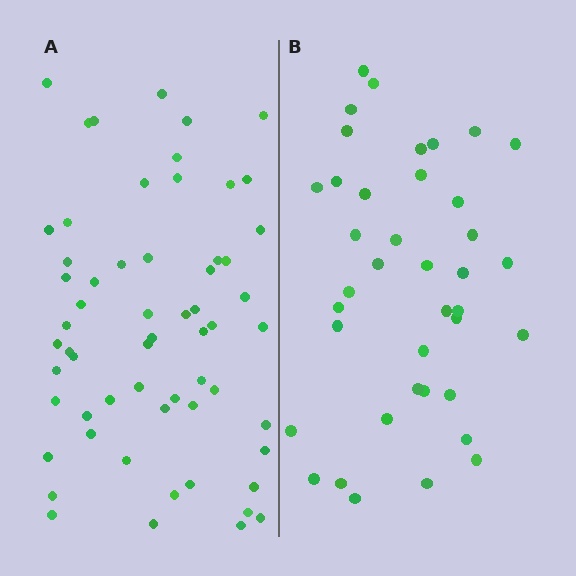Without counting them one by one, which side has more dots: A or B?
Region A (the left region) has more dots.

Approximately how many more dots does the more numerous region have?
Region A has approximately 20 more dots than region B.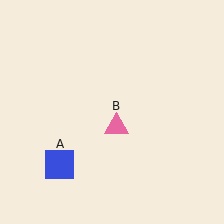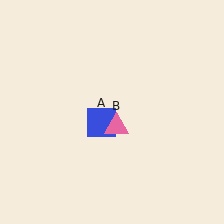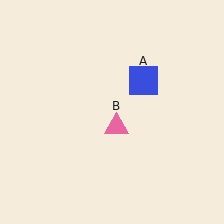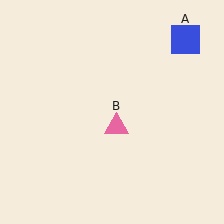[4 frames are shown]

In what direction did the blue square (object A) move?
The blue square (object A) moved up and to the right.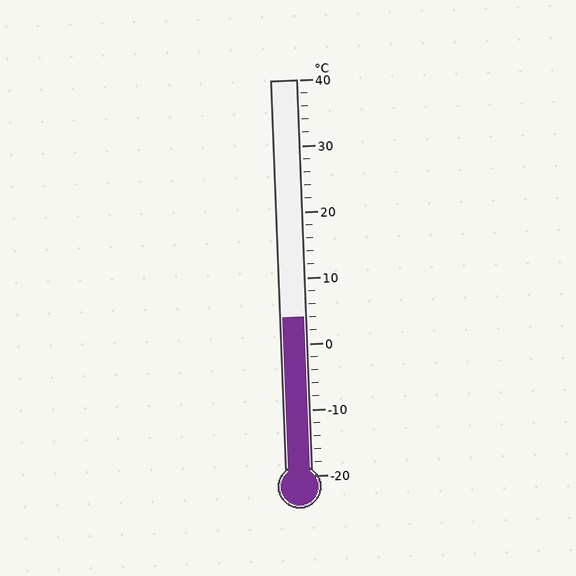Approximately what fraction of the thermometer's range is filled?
The thermometer is filled to approximately 40% of its range.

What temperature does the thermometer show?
The thermometer shows approximately 4°C.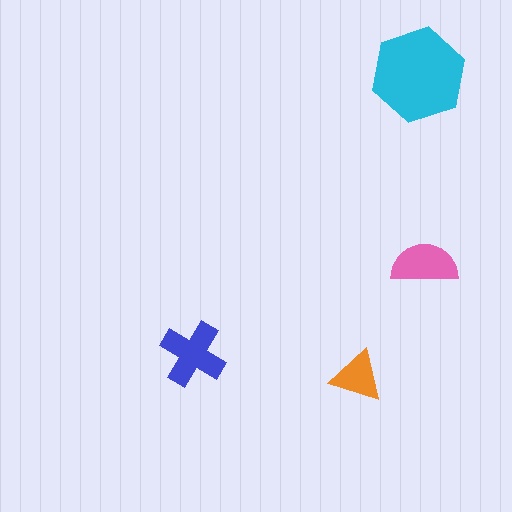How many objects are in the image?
There are 4 objects in the image.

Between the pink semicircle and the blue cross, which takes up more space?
The blue cross.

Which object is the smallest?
The orange triangle.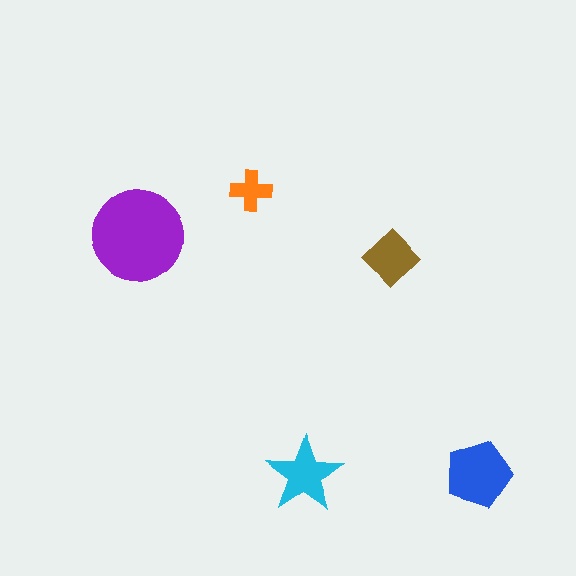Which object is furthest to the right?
The blue pentagon is rightmost.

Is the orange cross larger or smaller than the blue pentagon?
Smaller.